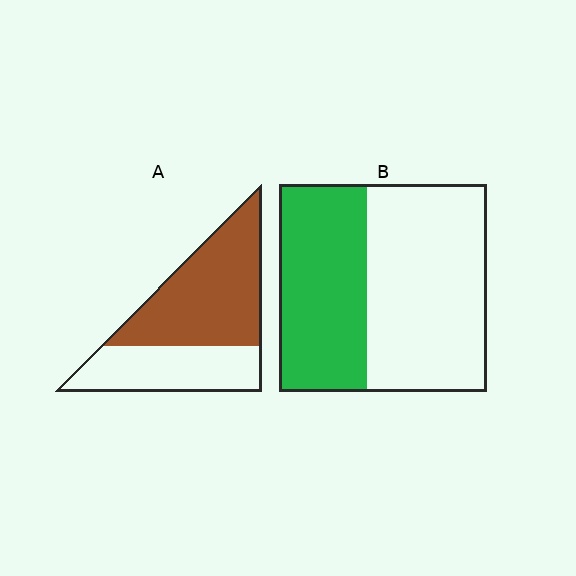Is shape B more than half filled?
No.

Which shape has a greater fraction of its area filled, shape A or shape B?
Shape A.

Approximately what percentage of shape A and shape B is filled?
A is approximately 60% and B is approximately 40%.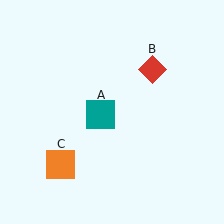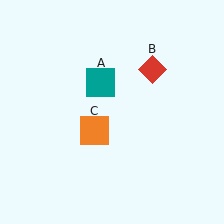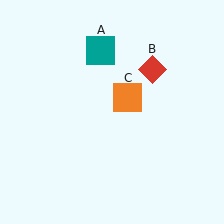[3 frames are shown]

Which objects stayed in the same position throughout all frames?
Red diamond (object B) remained stationary.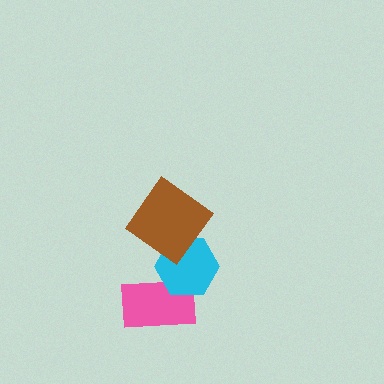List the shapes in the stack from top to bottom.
From top to bottom: the brown diamond, the cyan hexagon, the pink rectangle.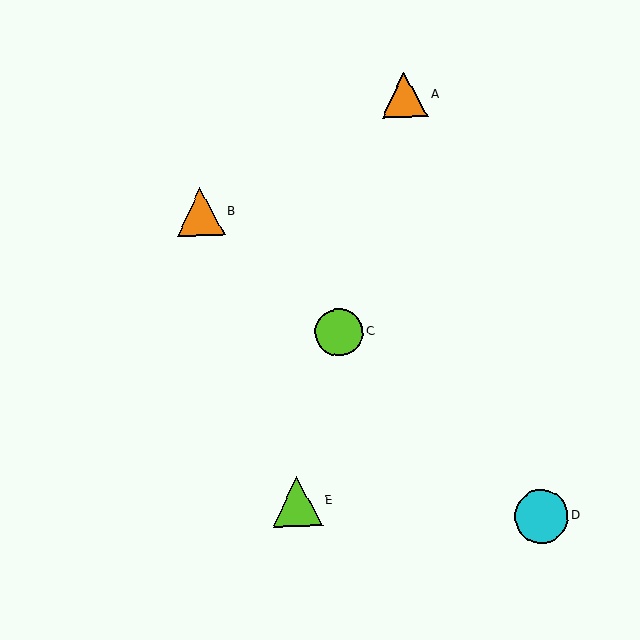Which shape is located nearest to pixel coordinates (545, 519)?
The cyan circle (labeled D) at (541, 516) is nearest to that location.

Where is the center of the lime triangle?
The center of the lime triangle is at (297, 501).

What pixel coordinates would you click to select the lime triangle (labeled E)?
Click at (297, 501) to select the lime triangle E.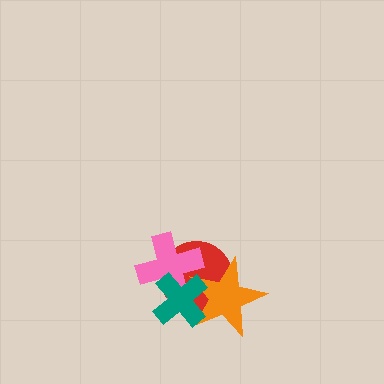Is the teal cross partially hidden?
No, no other shape covers it.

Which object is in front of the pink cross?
The teal cross is in front of the pink cross.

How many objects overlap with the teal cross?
3 objects overlap with the teal cross.